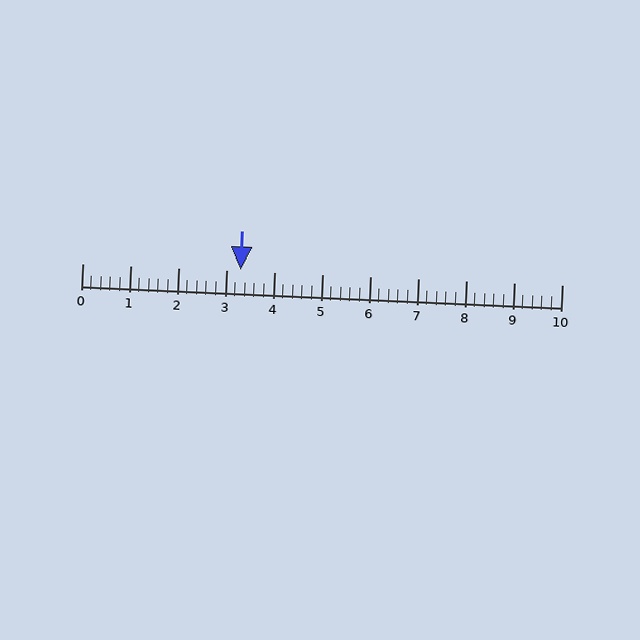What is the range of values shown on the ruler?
The ruler shows values from 0 to 10.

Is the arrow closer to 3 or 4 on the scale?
The arrow is closer to 3.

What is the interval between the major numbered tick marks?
The major tick marks are spaced 1 units apart.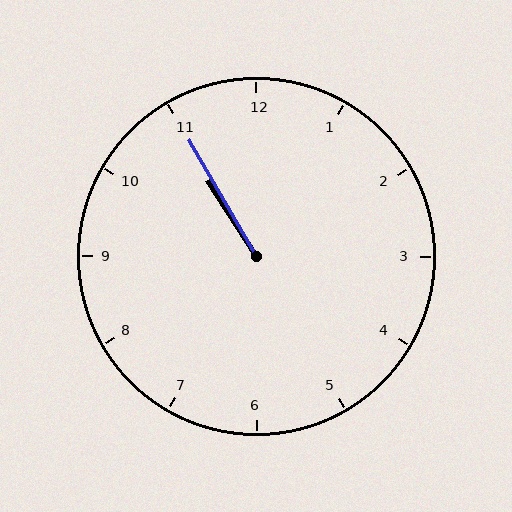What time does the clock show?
10:55.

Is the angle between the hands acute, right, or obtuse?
It is acute.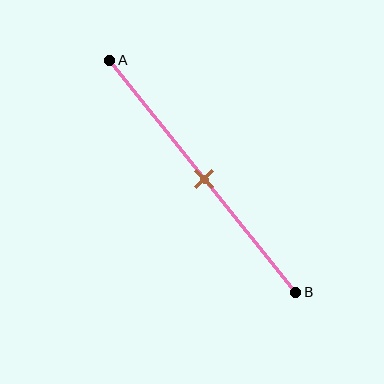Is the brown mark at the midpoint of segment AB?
Yes, the mark is approximately at the midpoint.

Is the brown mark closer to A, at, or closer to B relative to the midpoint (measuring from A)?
The brown mark is approximately at the midpoint of segment AB.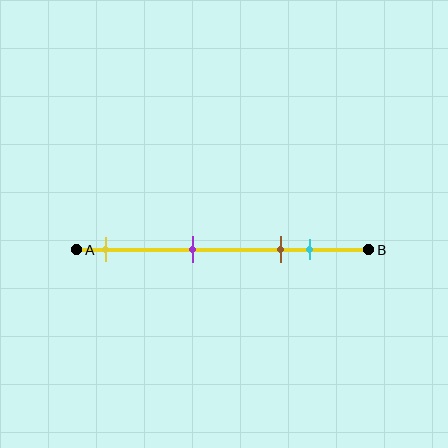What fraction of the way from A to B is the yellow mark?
The yellow mark is approximately 10% (0.1) of the way from A to B.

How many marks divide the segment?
There are 4 marks dividing the segment.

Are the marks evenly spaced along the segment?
No, the marks are not evenly spaced.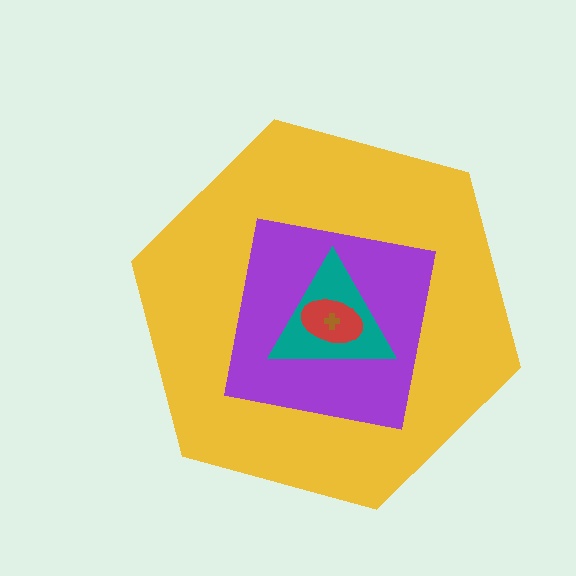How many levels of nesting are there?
5.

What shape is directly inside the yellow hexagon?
The purple square.